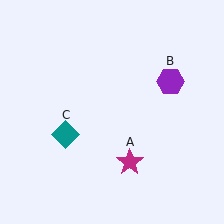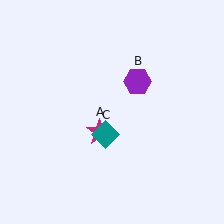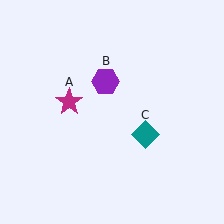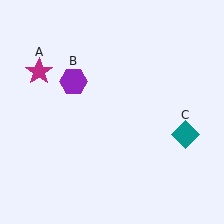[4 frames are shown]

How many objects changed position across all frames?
3 objects changed position: magenta star (object A), purple hexagon (object B), teal diamond (object C).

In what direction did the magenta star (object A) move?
The magenta star (object A) moved up and to the left.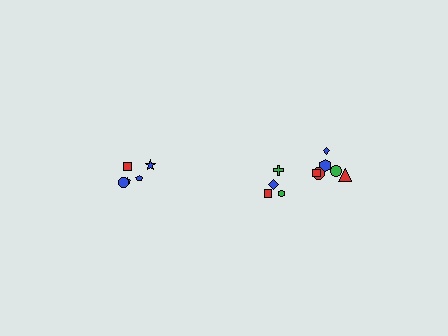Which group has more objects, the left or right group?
The right group.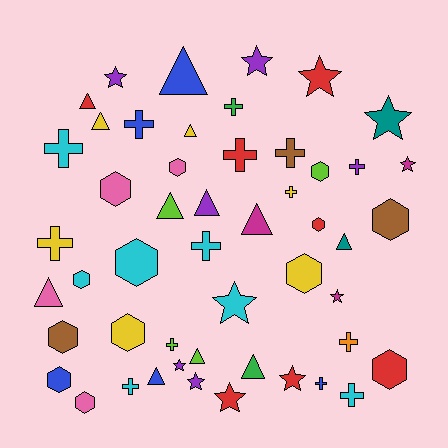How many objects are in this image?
There are 50 objects.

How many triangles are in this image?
There are 12 triangles.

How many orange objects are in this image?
There is 1 orange object.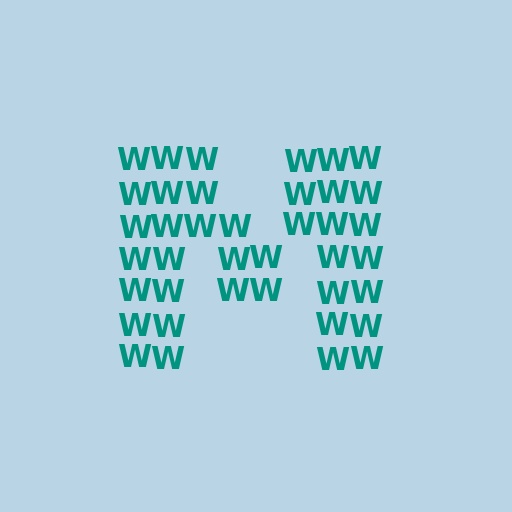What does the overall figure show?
The overall figure shows the letter M.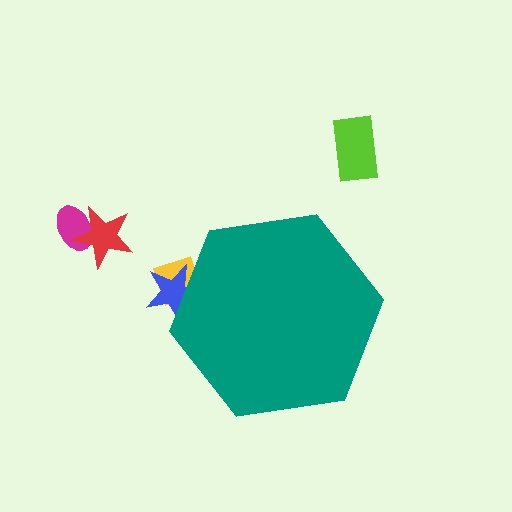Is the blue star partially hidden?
Yes, the blue star is partially hidden behind the teal hexagon.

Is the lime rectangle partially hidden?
No, the lime rectangle is fully visible.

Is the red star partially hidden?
No, the red star is fully visible.